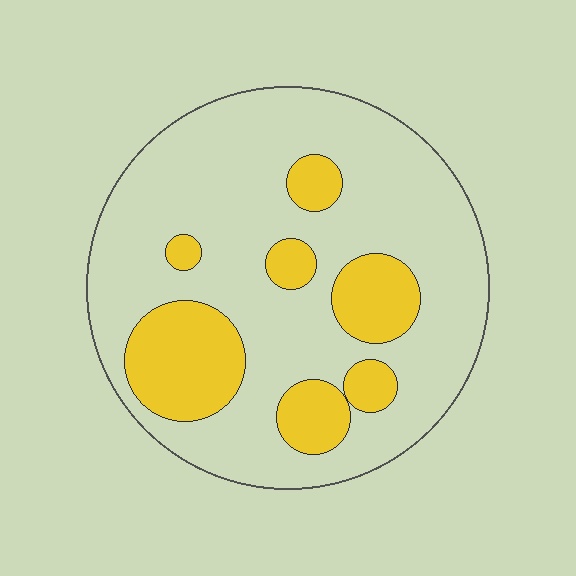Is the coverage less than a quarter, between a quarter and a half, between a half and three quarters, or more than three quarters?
Less than a quarter.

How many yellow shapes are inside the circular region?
7.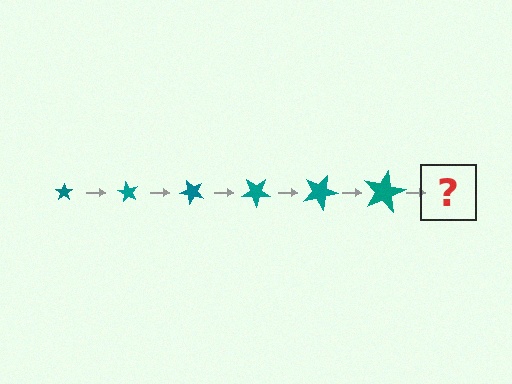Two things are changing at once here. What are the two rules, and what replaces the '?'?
The two rules are that the star grows larger each step and it rotates 60 degrees each step. The '?' should be a star, larger than the previous one and rotated 360 degrees from the start.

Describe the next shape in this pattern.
It should be a star, larger than the previous one and rotated 360 degrees from the start.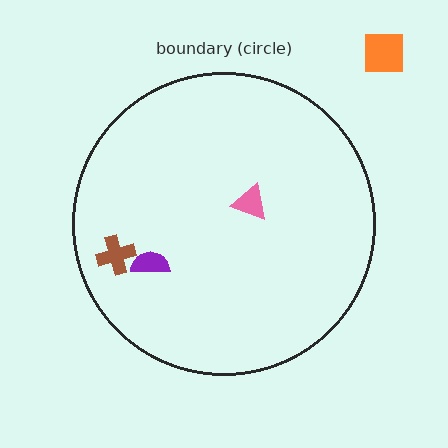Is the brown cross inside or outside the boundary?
Inside.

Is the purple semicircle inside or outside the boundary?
Inside.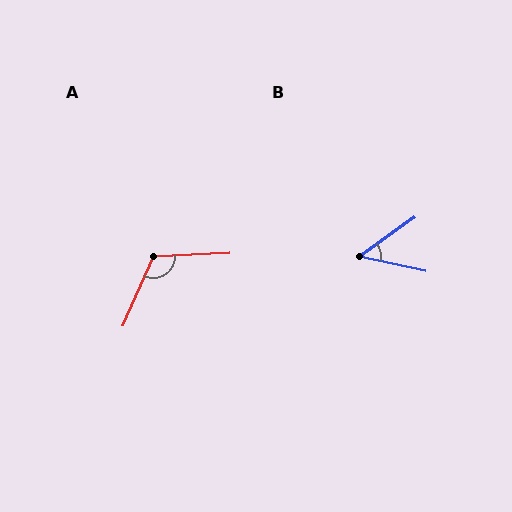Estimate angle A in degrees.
Approximately 116 degrees.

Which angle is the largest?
A, at approximately 116 degrees.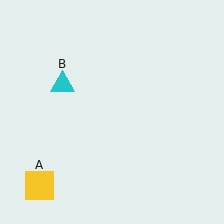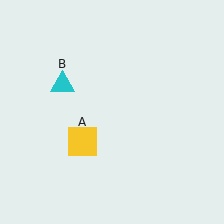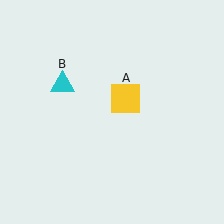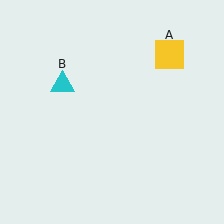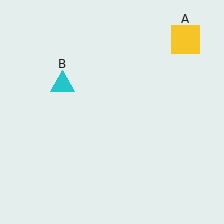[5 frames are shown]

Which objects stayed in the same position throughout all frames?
Cyan triangle (object B) remained stationary.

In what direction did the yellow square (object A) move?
The yellow square (object A) moved up and to the right.